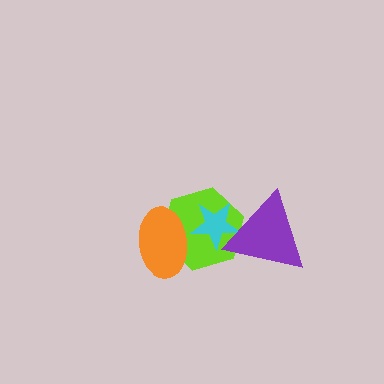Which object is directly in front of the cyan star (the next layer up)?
The orange ellipse is directly in front of the cyan star.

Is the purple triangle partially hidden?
No, no other shape covers it.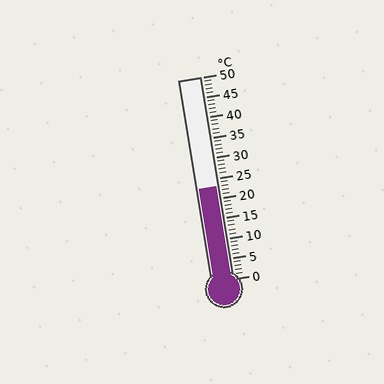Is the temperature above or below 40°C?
The temperature is below 40°C.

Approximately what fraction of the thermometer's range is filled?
The thermometer is filled to approximately 45% of its range.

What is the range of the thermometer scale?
The thermometer scale ranges from 0°C to 50°C.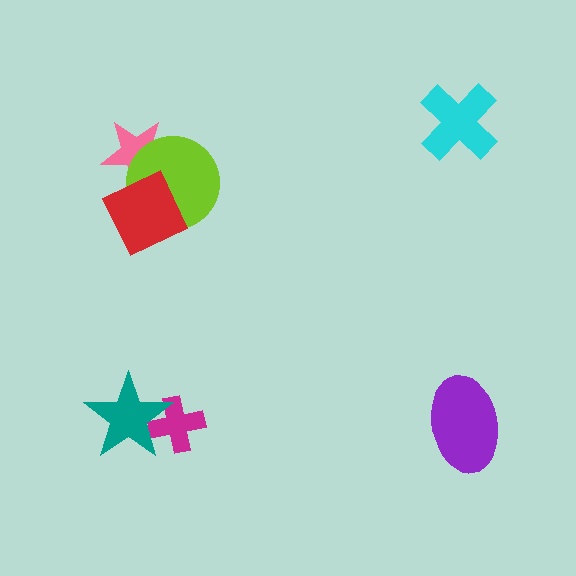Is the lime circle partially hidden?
Yes, it is partially covered by another shape.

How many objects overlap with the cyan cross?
0 objects overlap with the cyan cross.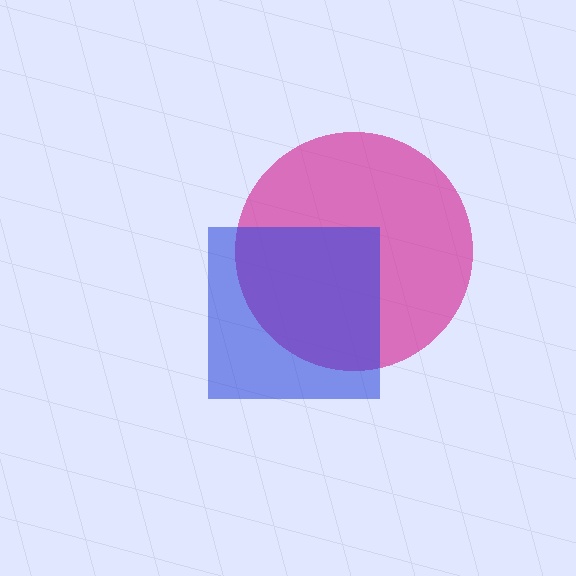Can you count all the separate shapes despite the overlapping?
Yes, there are 2 separate shapes.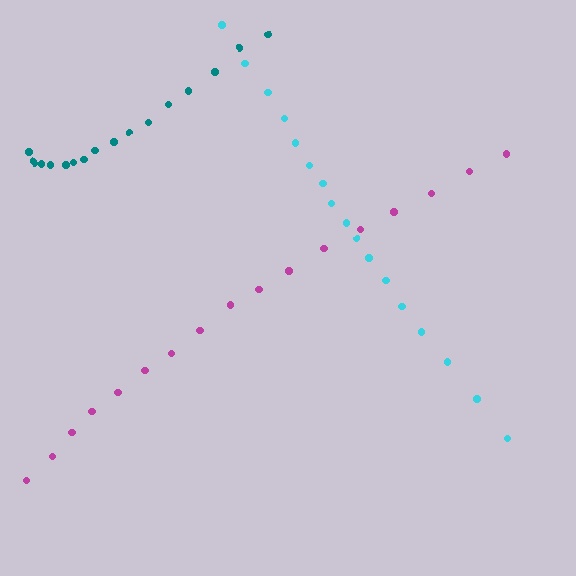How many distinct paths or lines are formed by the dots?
There are 3 distinct paths.